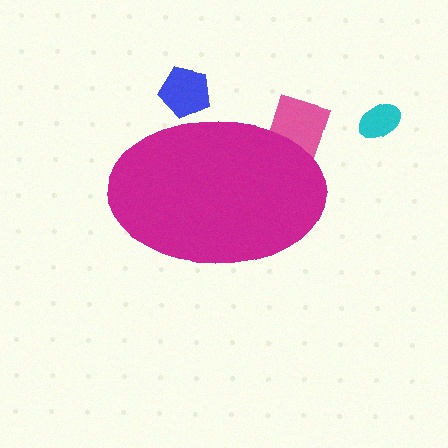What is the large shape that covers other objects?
A magenta ellipse.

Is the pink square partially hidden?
Yes, the pink square is partially hidden behind the magenta ellipse.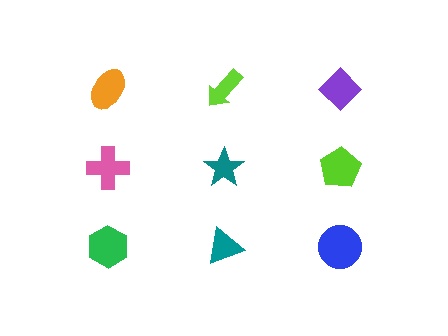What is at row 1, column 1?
An orange ellipse.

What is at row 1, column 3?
A purple diamond.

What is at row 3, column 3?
A blue circle.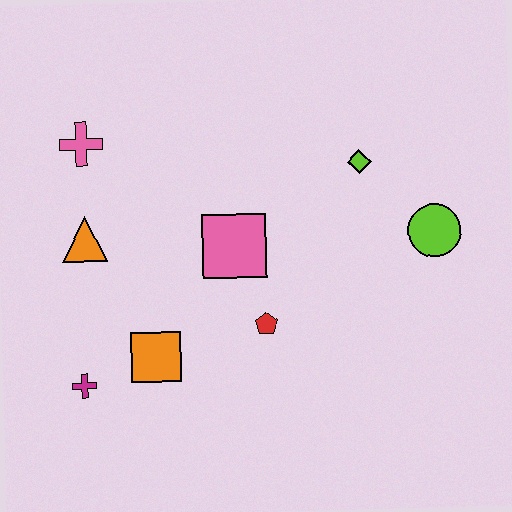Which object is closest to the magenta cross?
The orange square is closest to the magenta cross.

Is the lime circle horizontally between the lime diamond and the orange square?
No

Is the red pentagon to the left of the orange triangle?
No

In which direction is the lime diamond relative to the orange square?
The lime diamond is to the right of the orange square.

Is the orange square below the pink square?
Yes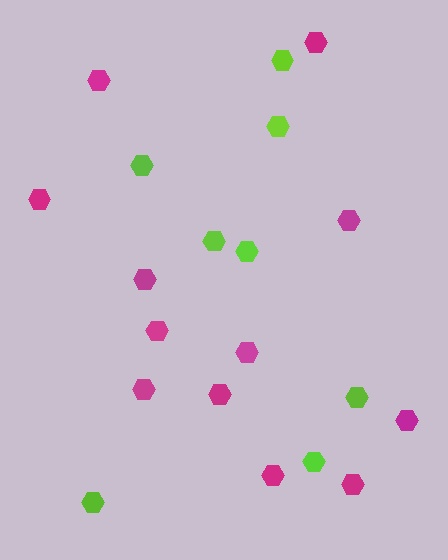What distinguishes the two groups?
There are 2 groups: one group of magenta hexagons (12) and one group of lime hexagons (8).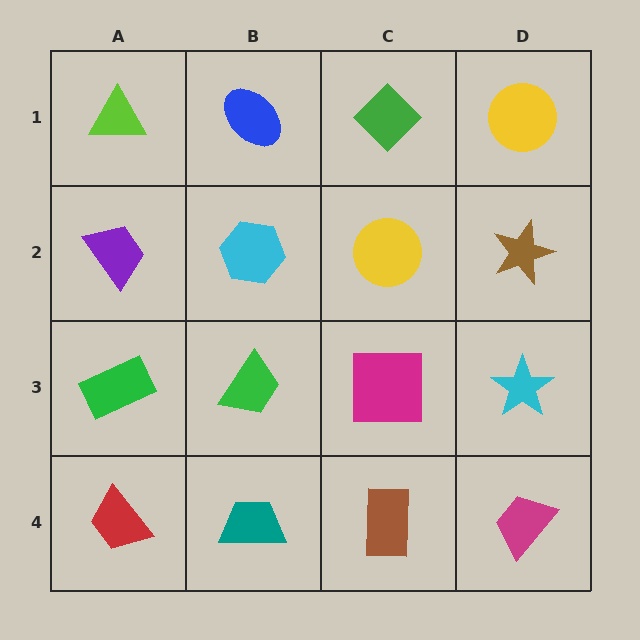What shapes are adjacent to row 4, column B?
A green trapezoid (row 3, column B), a red trapezoid (row 4, column A), a brown rectangle (row 4, column C).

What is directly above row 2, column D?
A yellow circle.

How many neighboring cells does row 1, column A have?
2.